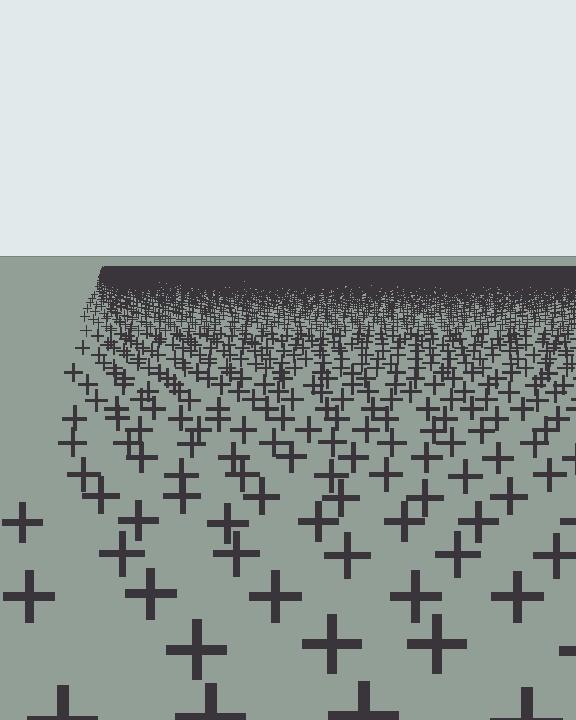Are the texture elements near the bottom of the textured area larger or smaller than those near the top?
Larger. Near the bottom, elements are closer to the viewer and appear at a bigger on-screen size.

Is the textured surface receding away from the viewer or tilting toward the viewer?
The surface is receding away from the viewer. Texture elements get smaller and denser toward the top.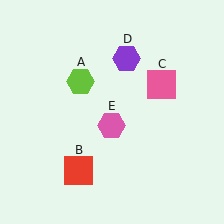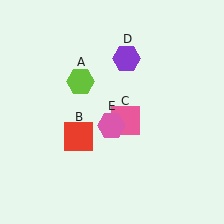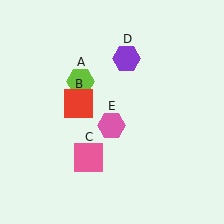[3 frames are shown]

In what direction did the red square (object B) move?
The red square (object B) moved up.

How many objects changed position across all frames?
2 objects changed position: red square (object B), pink square (object C).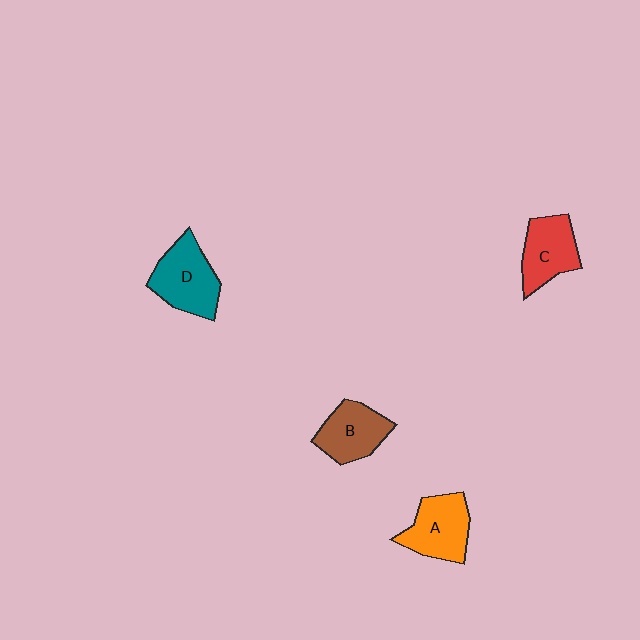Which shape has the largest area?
Shape D (teal).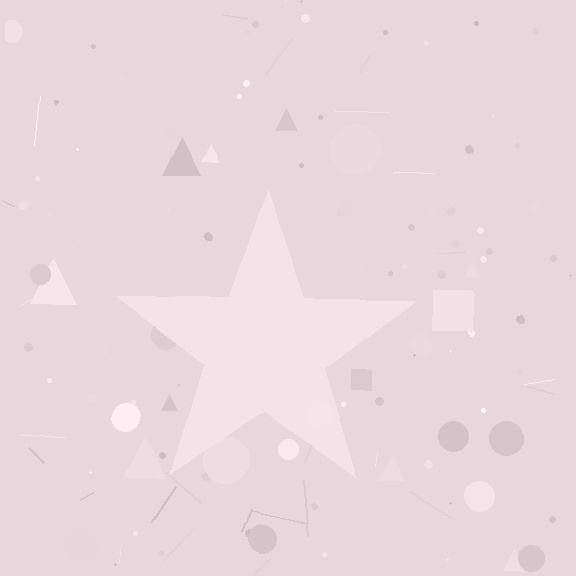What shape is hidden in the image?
A star is hidden in the image.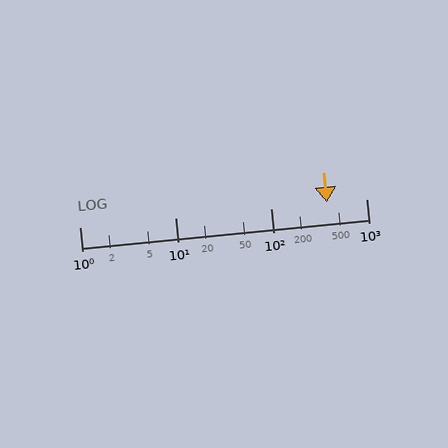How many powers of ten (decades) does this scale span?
The scale spans 3 decades, from 1 to 1000.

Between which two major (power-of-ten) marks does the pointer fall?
The pointer is between 100 and 1000.